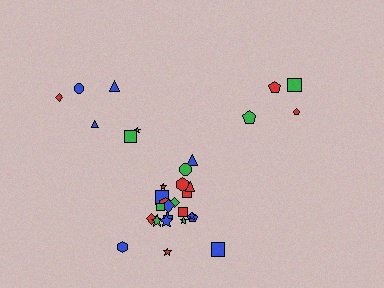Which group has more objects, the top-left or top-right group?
The top-left group.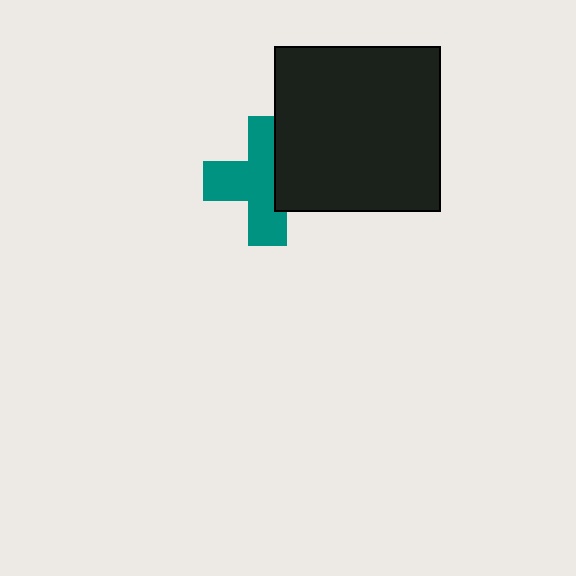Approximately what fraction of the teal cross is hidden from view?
Roughly 36% of the teal cross is hidden behind the black square.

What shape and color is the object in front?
The object in front is a black square.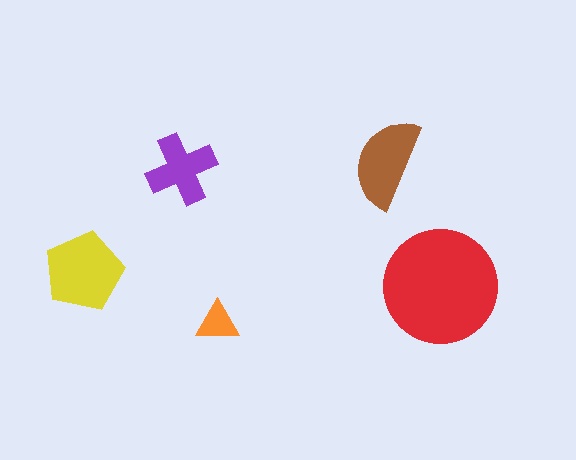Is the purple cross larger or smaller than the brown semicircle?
Smaller.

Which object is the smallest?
The orange triangle.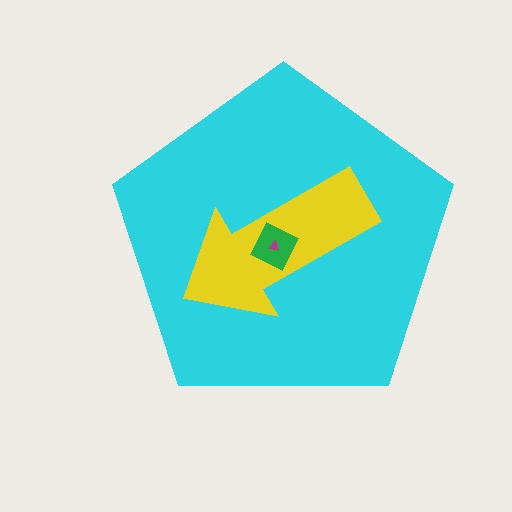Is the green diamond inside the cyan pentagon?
Yes.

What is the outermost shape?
The cyan pentagon.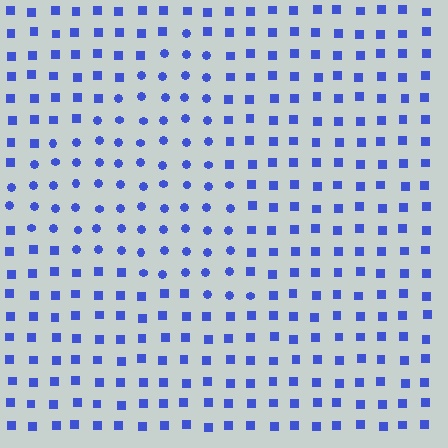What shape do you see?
I see a triangle.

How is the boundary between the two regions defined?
The boundary is defined by a change in element shape: circles inside vs. squares outside. All elements share the same color and spacing.